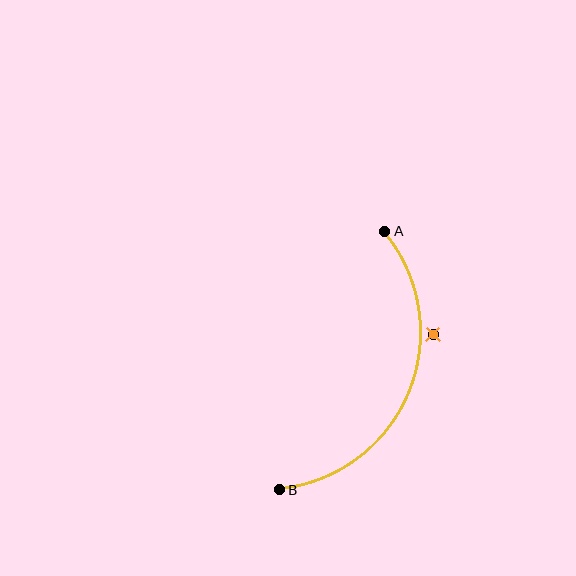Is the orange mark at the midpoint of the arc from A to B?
No — the orange mark does not lie on the arc at all. It sits slightly outside the curve.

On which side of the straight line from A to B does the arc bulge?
The arc bulges to the right of the straight line connecting A and B.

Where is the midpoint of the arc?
The arc midpoint is the point on the curve farthest from the straight line joining A and B. It sits to the right of that line.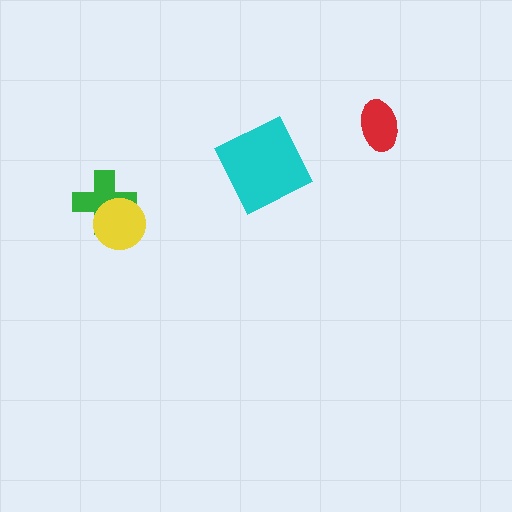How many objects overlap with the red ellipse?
0 objects overlap with the red ellipse.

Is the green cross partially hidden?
Yes, it is partially covered by another shape.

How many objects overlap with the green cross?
1 object overlaps with the green cross.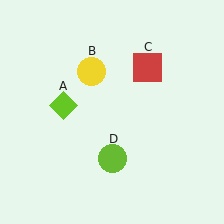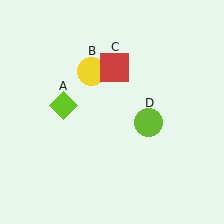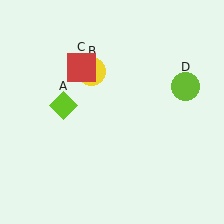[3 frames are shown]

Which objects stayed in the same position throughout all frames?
Lime diamond (object A) and yellow circle (object B) remained stationary.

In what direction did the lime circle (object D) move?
The lime circle (object D) moved up and to the right.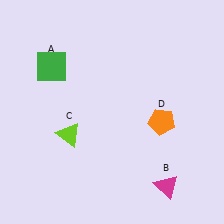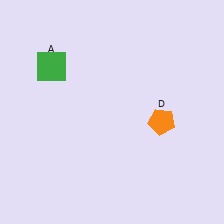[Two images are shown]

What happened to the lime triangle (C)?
The lime triangle (C) was removed in Image 2. It was in the bottom-left area of Image 1.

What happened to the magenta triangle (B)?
The magenta triangle (B) was removed in Image 2. It was in the bottom-right area of Image 1.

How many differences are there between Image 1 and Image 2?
There are 2 differences between the two images.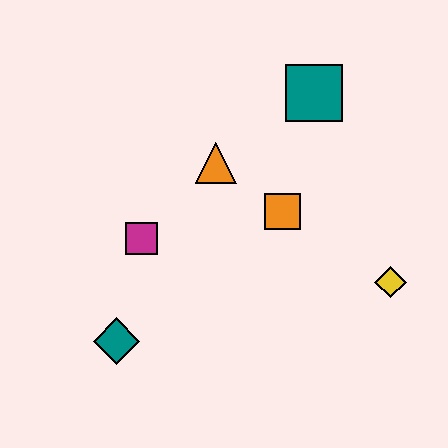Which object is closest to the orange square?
The orange triangle is closest to the orange square.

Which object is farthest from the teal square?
The teal diamond is farthest from the teal square.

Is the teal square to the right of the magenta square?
Yes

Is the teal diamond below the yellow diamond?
Yes